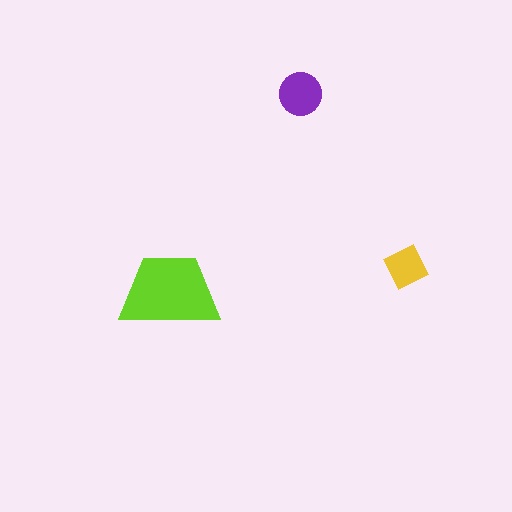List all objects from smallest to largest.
The yellow diamond, the purple circle, the lime trapezoid.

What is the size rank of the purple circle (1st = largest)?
2nd.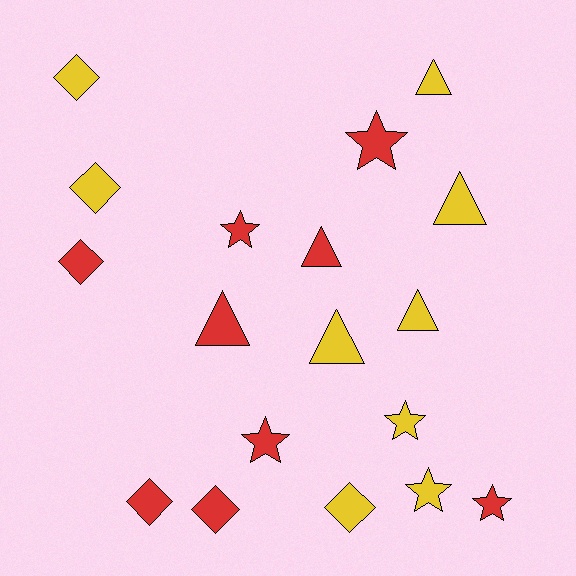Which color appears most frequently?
Red, with 9 objects.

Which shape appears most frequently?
Star, with 6 objects.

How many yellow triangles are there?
There are 4 yellow triangles.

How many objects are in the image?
There are 18 objects.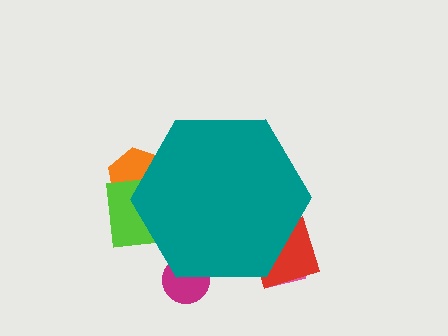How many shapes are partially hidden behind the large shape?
5 shapes are partially hidden.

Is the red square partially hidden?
Yes, the red square is partially hidden behind the teal hexagon.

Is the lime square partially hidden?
Yes, the lime square is partially hidden behind the teal hexagon.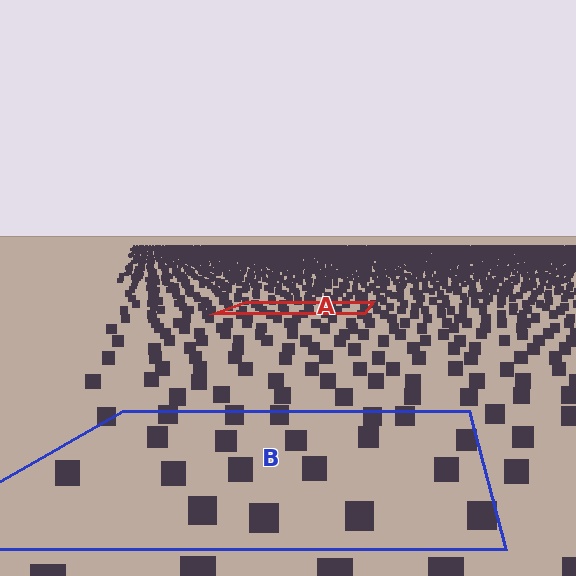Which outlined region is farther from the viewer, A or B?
Region A is farther from the viewer — the texture elements inside it appear smaller and more densely packed.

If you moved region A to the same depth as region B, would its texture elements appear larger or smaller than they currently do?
They would appear larger. At a closer depth, the same texture elements are projected at a bigger on-screen size.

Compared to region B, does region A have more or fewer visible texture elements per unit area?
Region A has more texture elements per unit area — they are packed more densely because it is farther away.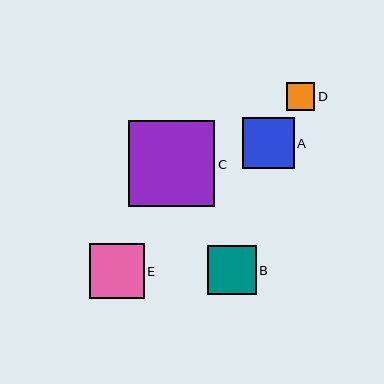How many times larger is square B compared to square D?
Square B is approximately 1.8 times the size of square D.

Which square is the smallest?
Square D is the smallest with a size of approximately 28 pixels.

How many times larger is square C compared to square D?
Square C is approximately 3.1 times the size of square D.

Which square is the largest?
Square C is the largest with a size of approximately 86 pixels.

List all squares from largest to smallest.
From largest to smallest: C, E, A, B, D.